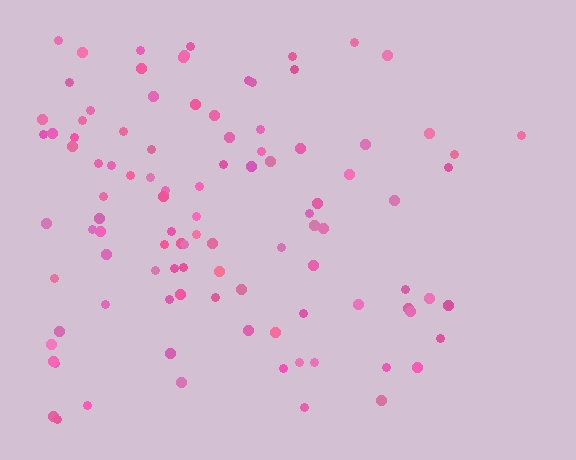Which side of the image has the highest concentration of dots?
The left.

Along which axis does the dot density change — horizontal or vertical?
Horizontal.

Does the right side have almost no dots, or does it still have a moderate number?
Still a moderate number, just noticeably fewer than the left.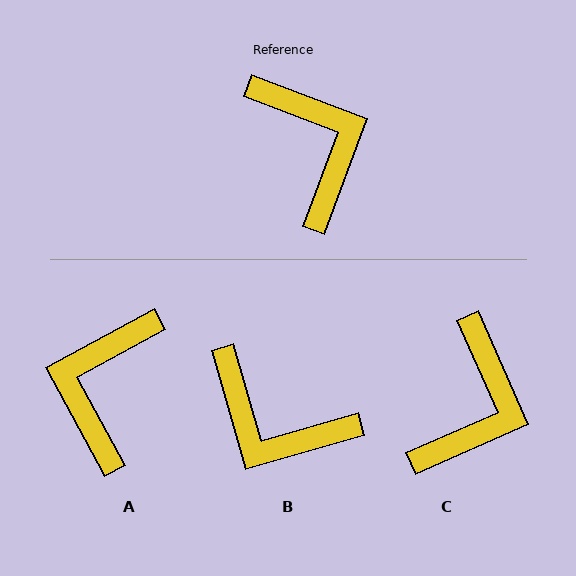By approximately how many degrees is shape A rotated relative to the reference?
Approximately 139 degrees counter-clockwise.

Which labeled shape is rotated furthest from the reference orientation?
B, about 143 degrees away.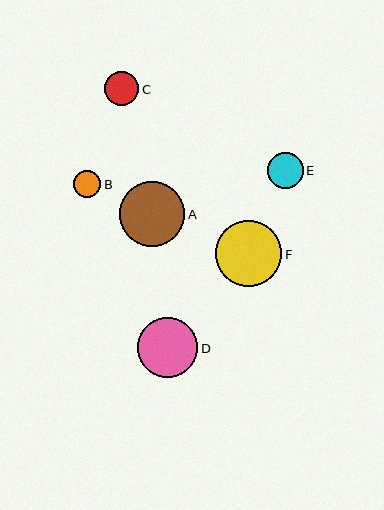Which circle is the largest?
Circle F is the largest with a size of approximately 66 pixels.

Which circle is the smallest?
Circle B is the smallest with a size of approximately 27 pixels.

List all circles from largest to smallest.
From largest to smallest: F, A, D, E, C, B.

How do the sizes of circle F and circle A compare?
Circle F and circle A are approximately the same size.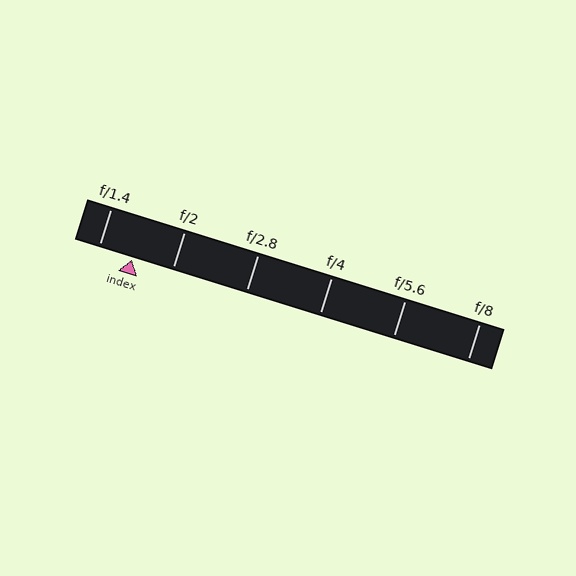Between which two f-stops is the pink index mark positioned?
The index mark is between f/1.4 and f/2.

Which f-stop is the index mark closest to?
The index mark is closest to f/1.4.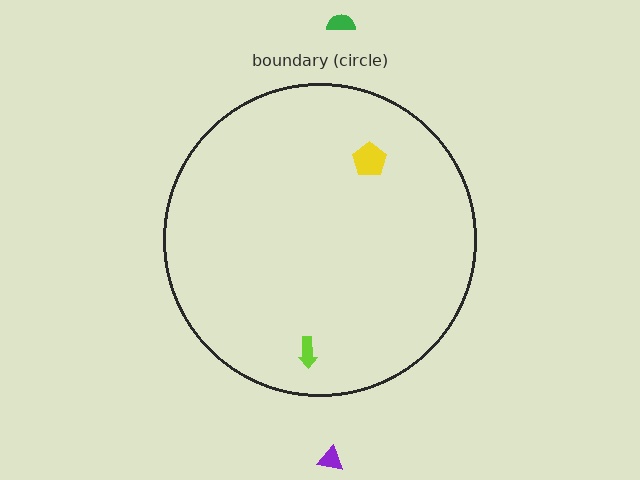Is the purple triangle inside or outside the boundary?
Outside.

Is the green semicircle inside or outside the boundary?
Outside.